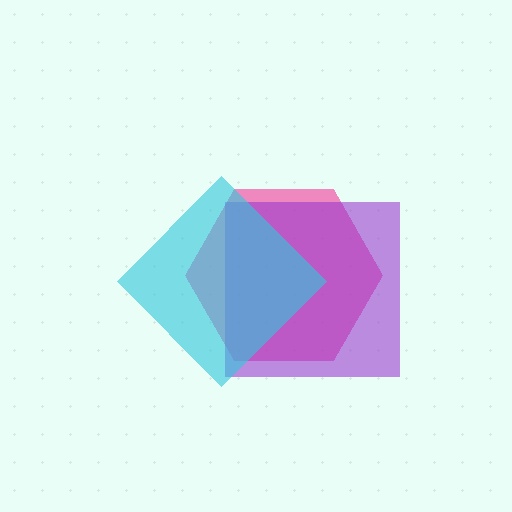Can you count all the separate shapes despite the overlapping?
Yes, there are 3 separate shapes.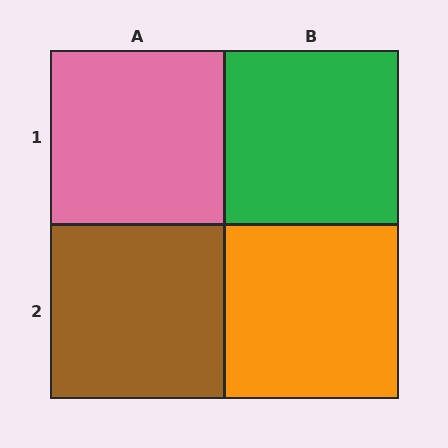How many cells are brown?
1 cell is brown.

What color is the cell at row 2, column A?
Brown.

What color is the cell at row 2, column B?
Orange.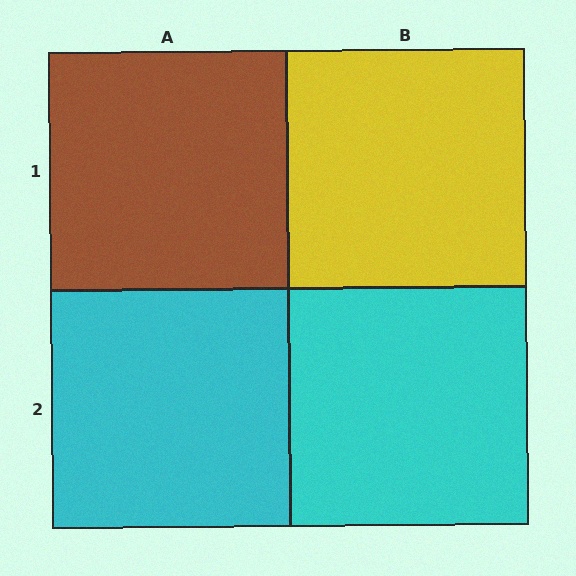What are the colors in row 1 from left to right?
Brown, yellow.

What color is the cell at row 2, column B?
Cyan.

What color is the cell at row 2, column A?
Cyan.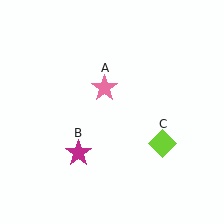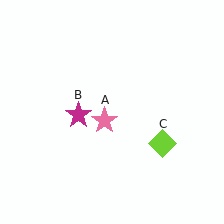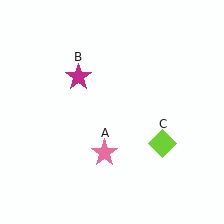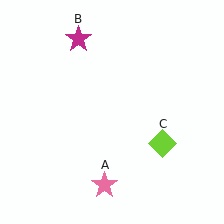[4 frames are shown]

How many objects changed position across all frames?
2 objects changed position: pink star (object A), magenta star (object B).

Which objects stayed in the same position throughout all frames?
Lime diamond (object C) remained stationary.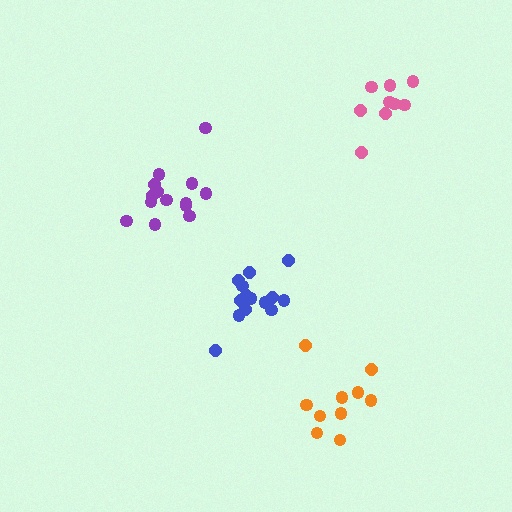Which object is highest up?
The pink cluster is topmost.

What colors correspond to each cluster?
The clusters are colored: purple, orange, blue, pink.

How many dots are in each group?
Group 1: 14 dots, Group 2: 10 dots, Group 3: 15 dots, Group 4: 9 dots (48 total).